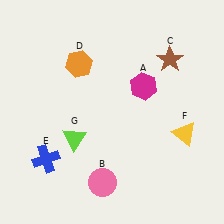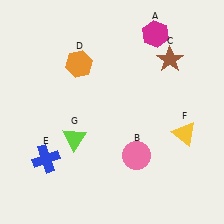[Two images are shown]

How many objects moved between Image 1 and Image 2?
2 objects moved between the two images.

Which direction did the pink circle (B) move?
The pink circle (B) moved right.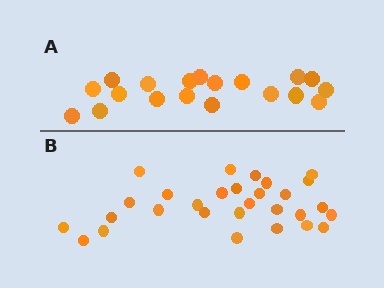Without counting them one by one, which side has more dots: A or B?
Region B (the bottom region) has more dots.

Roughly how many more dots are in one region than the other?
Region B has roughly 10 or so more dots than region A.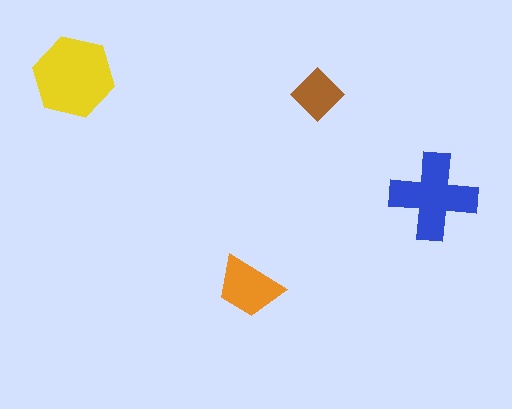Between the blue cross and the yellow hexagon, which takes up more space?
The yellow hexagon.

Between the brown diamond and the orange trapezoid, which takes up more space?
The orange trapezoid.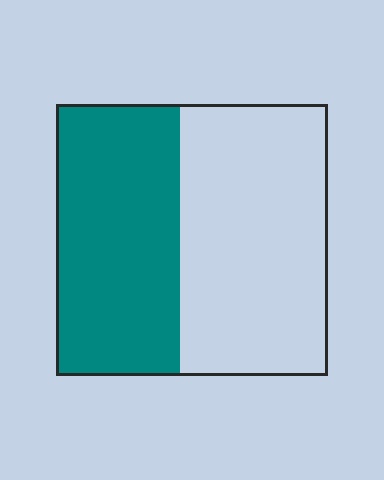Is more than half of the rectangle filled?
No.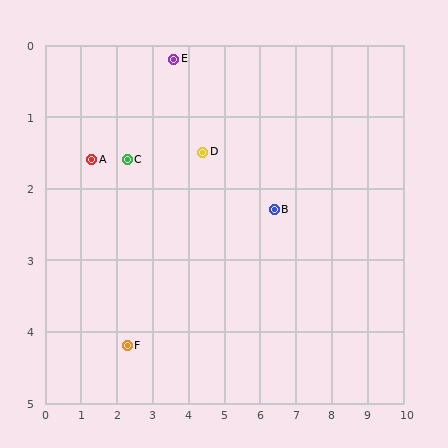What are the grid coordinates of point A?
Point A is at approximately (1.3, 1.6).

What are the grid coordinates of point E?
Point E is at approximately (3.6, 0.2).